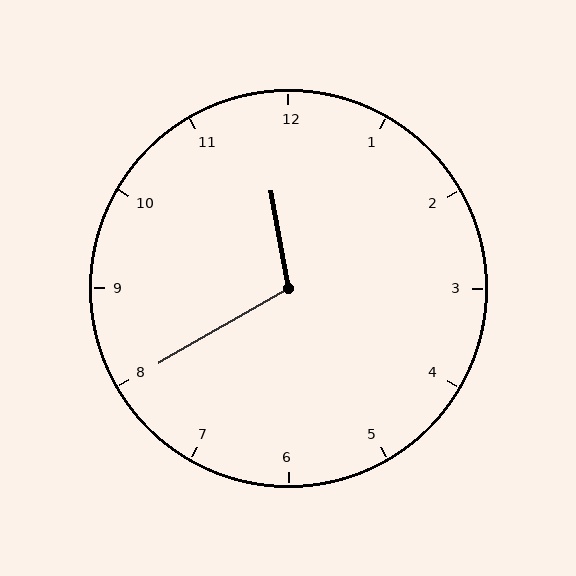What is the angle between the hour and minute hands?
Approximately 110 degrees.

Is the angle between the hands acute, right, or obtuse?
It is obtuse.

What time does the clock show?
11:40.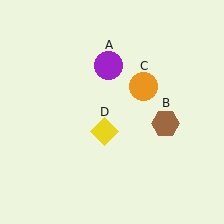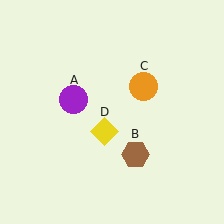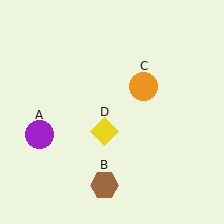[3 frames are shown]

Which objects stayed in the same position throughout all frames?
Orange circle (object C) and yellow diamond (object D) remained stationary.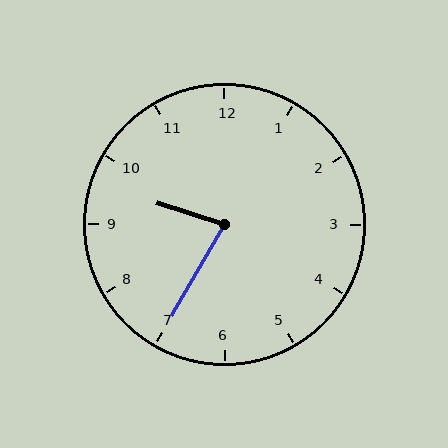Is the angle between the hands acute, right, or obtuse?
It is acute.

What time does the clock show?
9:35.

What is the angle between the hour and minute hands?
Approximately 78 degrees.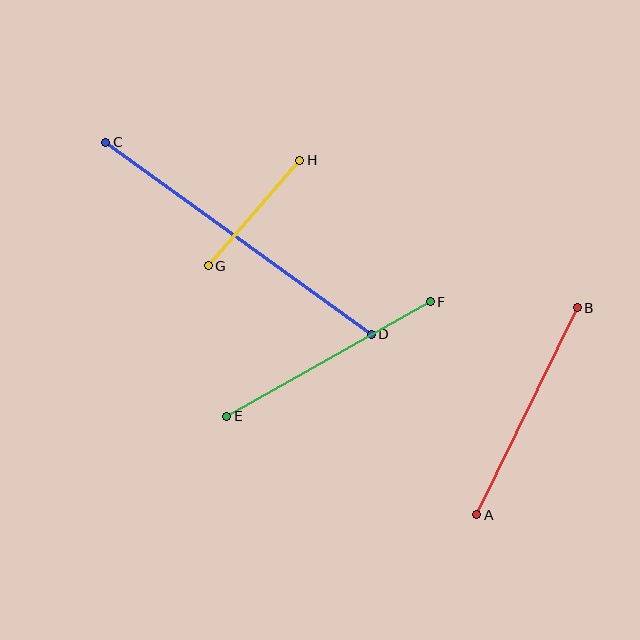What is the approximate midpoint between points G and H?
The midpoint is at approximately (254, 213) pixels.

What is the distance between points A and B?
The distance is approximately 230 pixels.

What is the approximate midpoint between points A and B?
The midpoint is at approximately (527, 411) pixels.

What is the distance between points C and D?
The distance is approximately 328 pixels.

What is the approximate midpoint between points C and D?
The midpoint is at approximately (239, 238) pixels.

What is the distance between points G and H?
The distance is approximately 140 pixels.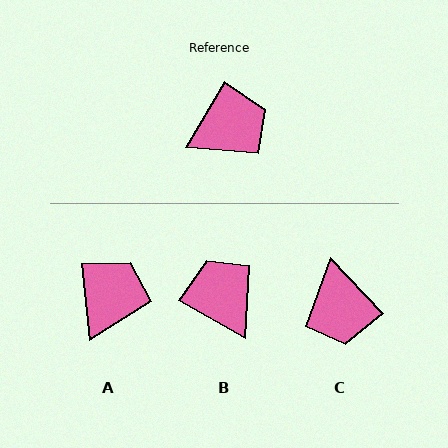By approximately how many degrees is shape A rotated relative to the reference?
Approximately 37 degrees counter-clockwise.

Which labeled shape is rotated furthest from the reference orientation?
C, about 105 degrees away.